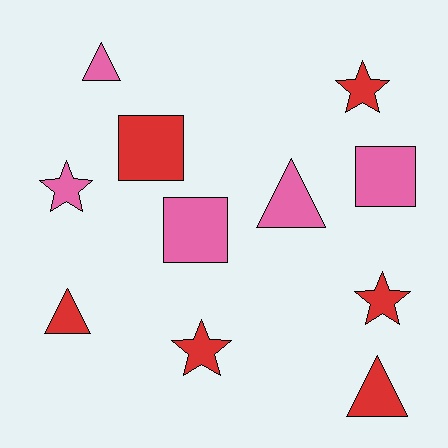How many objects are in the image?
There are 11 objects.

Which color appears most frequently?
Red, with 6 objects.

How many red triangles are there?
There are 2 red triangles.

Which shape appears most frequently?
Star, with 4 objects.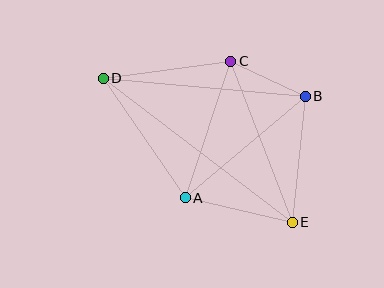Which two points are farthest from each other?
Points D and E are farthest from each other.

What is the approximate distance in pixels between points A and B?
The distance between A and B is approximately 157 pixels.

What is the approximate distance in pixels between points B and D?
The distance between B and D is approximately 203 pixels.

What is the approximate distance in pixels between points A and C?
The distance between A and C is approximately 144 pixels.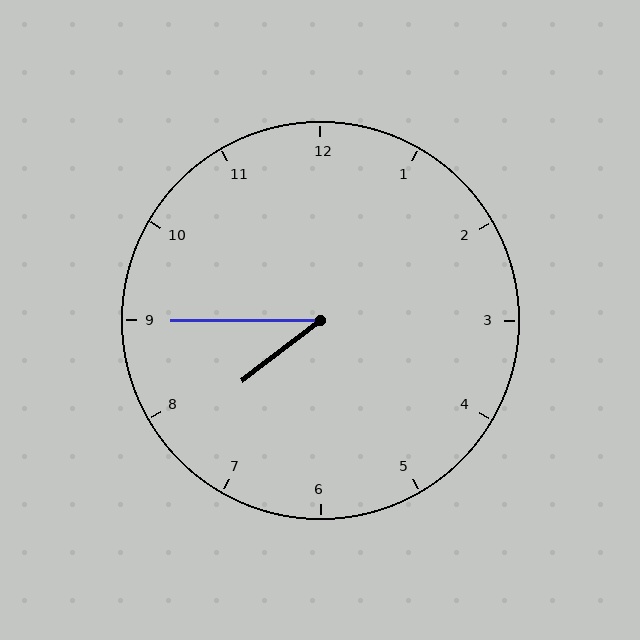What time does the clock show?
7:45.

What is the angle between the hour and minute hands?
Approximately 38 degrees.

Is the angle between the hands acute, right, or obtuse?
It is acute.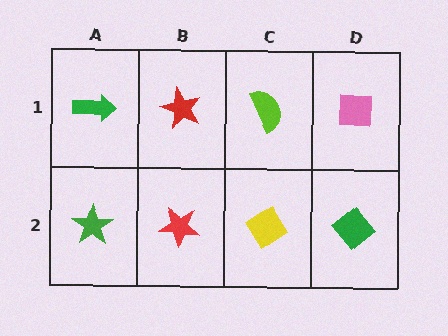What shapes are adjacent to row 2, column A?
A green arrow (row 1, column A), a red star (row 2, column B).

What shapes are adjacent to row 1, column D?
A green diamond (row 2, column D), a lime semicircle (row 1, column C).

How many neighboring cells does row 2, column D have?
2.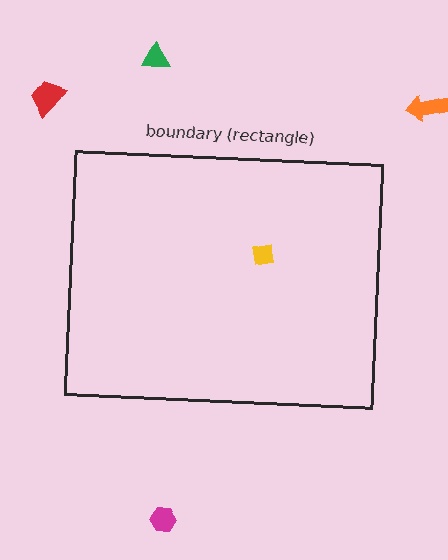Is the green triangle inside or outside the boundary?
Outside.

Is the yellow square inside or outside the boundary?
Inside.